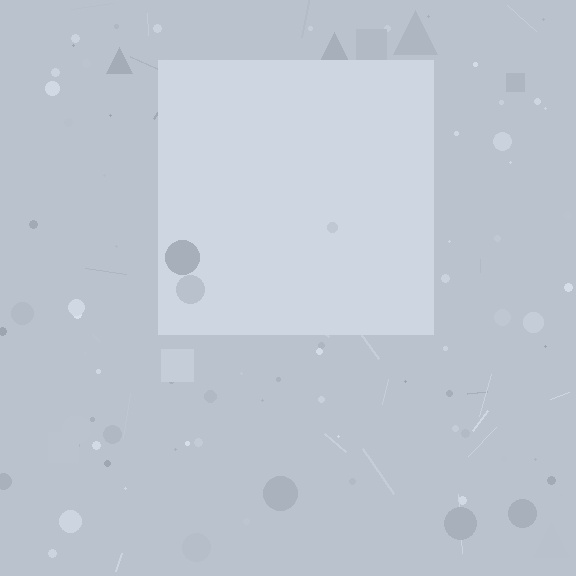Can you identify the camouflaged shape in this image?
The camouflaged shape is a square.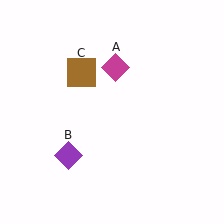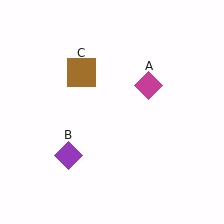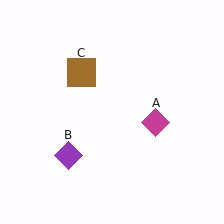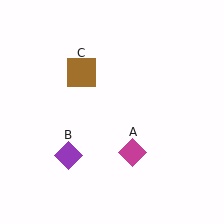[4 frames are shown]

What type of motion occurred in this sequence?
The magenta diamond (object A) rotated clockwise around the center of the scene.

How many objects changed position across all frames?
1 object changed position: magenta diamond (object A).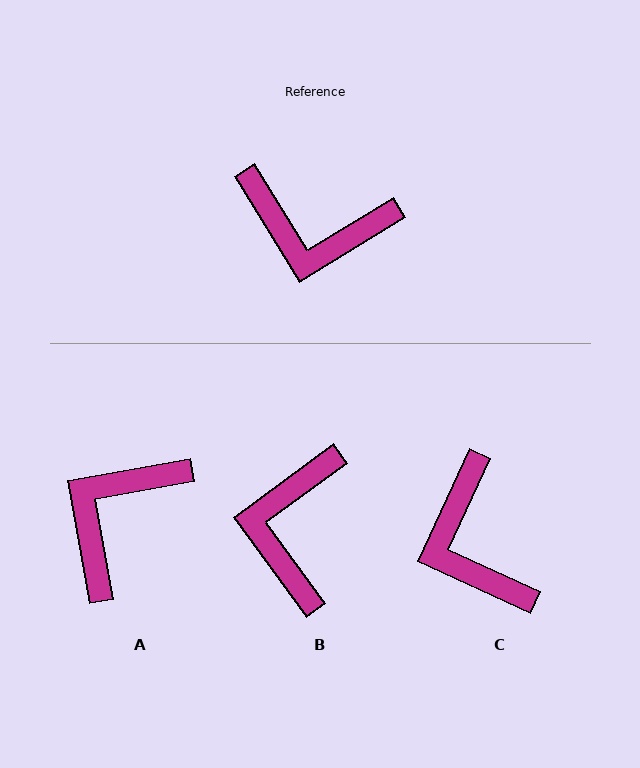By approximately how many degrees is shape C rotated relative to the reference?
Approximately 56 degrees clockwise.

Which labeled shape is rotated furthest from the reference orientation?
A, about 111 degrees away.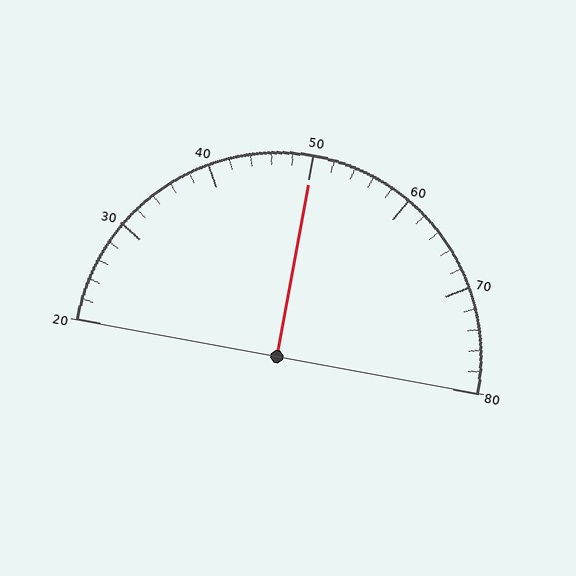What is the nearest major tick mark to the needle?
The nearest major tick mark is 50.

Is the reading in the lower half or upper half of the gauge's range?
The reading is in the upper half of the range (20 to 80).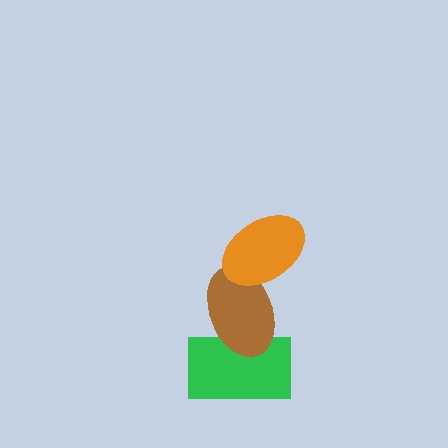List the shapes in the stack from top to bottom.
From top to bottom: the orange ellipse, the brown ellipse, the green rectangle.